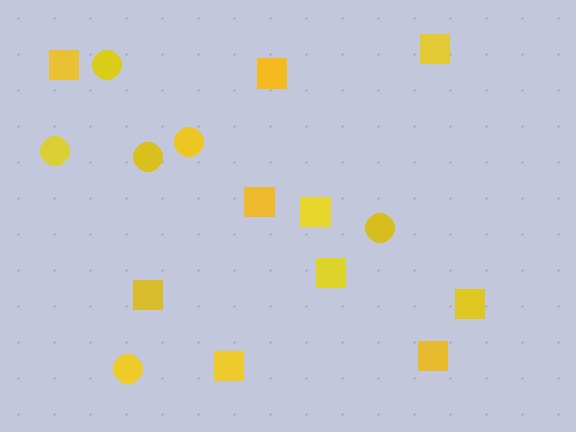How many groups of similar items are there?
There are 2 groups: one group of circles (6) and one group of squares (10).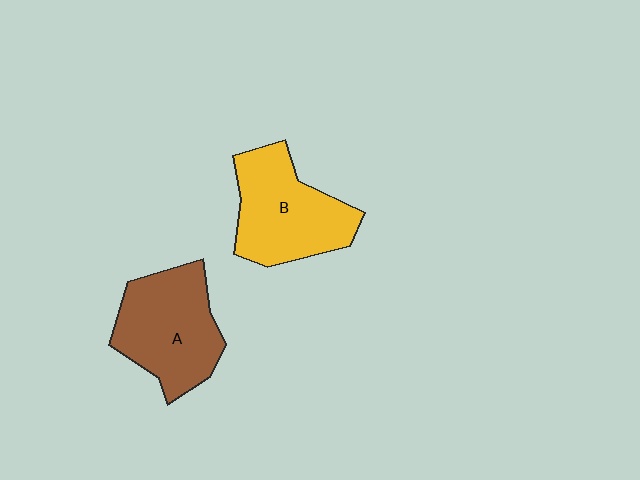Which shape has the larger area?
Shape A (brown).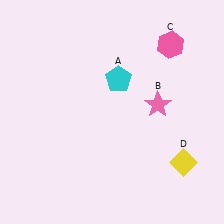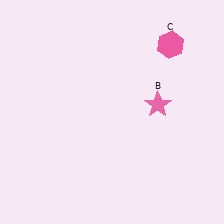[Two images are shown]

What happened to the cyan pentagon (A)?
The cyan pentagon (A) was removed in Image 2. It was in the top-right area of Image 1.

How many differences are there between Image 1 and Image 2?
There are 2 differences between the two images.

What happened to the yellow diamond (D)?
The yellow diamond (D) was removed in Image 2. It was in the bottom-right area of Image 1.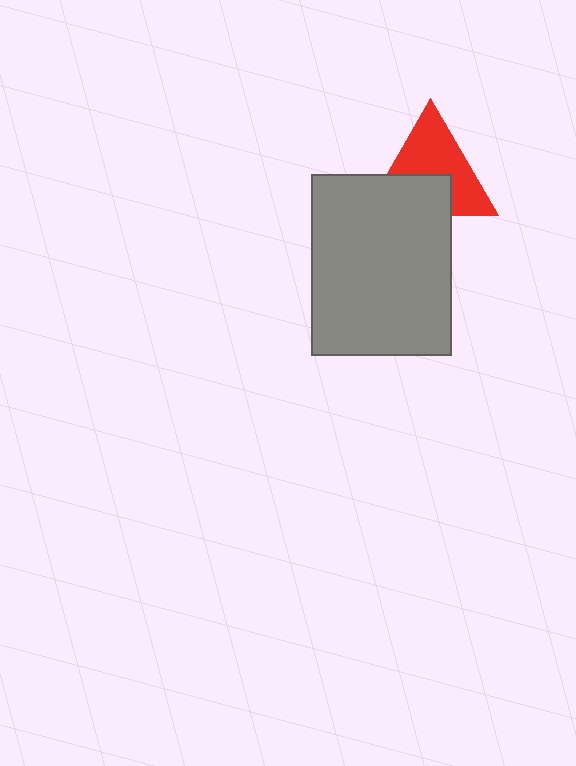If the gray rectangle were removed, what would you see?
You would see the complete red triangle.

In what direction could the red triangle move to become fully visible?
The red triangle could move up. That would shift it out from behind the gray rectangle entirely.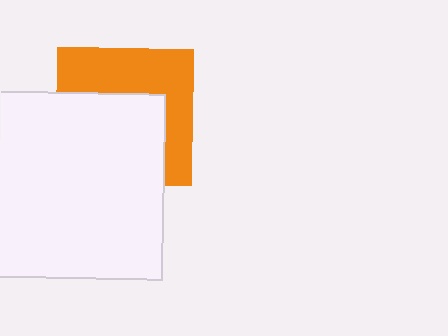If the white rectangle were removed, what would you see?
You would see the complete orange square.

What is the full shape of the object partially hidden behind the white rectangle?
The partially hidden object is an orange square.